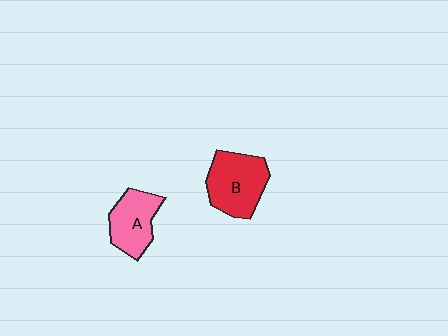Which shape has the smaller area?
Shape A (pink).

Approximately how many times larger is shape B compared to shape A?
Approximately 1.3 times.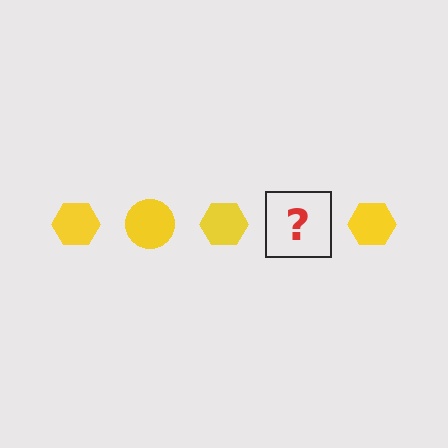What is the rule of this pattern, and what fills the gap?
The rule is that the pattern cycles through hexagon, circle shapes in yellow. The gap should be filled with a yellow circle.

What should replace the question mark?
The question mark should be replaced with a yellow circle.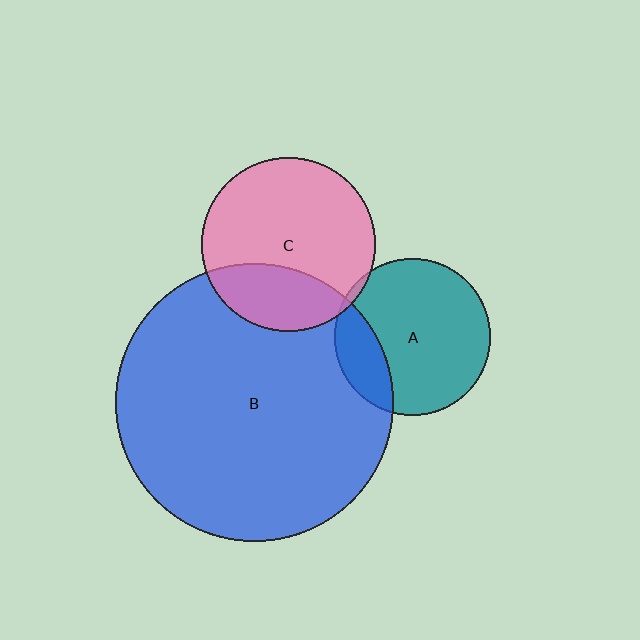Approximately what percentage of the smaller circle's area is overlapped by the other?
Approximately 20%.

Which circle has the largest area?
Circle B (blue).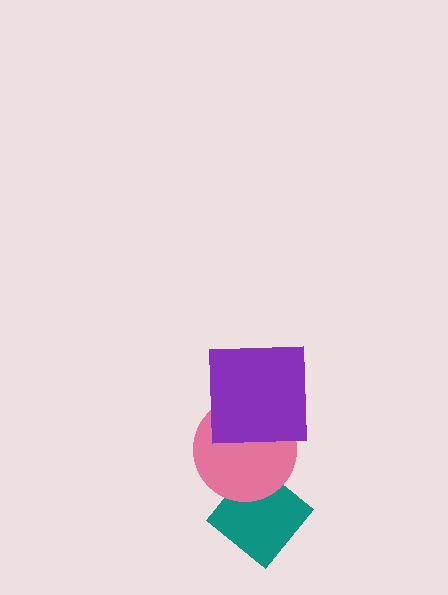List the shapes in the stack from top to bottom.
From top to bottom: the purple square, the pink circle, the teal diamond.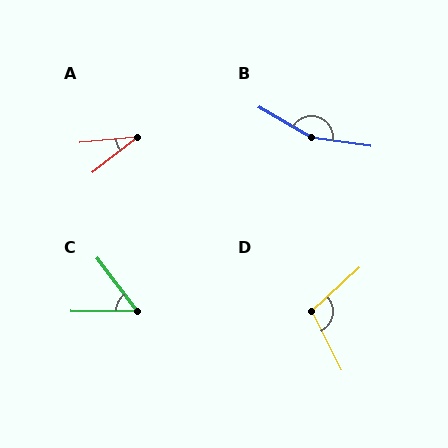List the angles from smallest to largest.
A (32°), C (52°), D (106°), B (158°).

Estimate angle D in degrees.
Approximately 106 degrees.